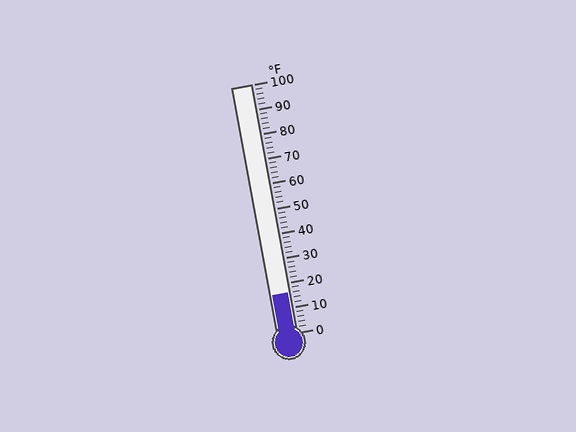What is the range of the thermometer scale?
The thermometer scale ranges from 0°F to 100°F.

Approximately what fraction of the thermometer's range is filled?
The thermometer is filled to approximately 15% of its range.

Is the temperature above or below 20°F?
The temperature is below 20°F.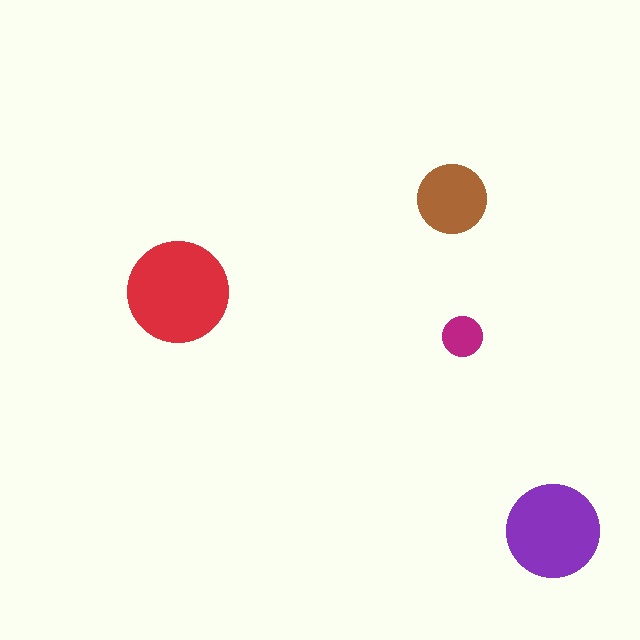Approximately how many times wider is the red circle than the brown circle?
About 1.5 times wider.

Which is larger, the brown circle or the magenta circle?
The brown one.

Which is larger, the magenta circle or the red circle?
The red one.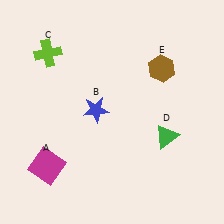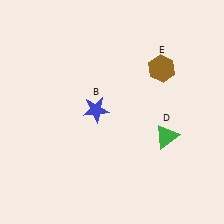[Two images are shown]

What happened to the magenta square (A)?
The magenta square (A) was removed in Image 2. It was in the bottom-left area of Image 1.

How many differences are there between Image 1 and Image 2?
There are 2 differences between the two images.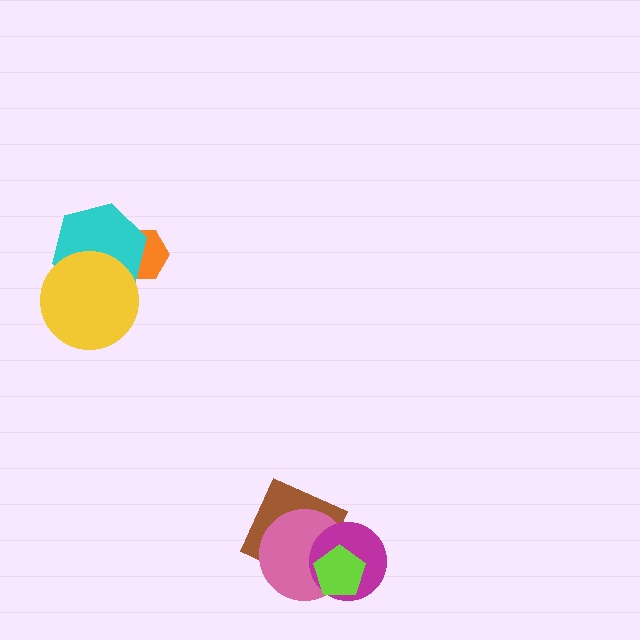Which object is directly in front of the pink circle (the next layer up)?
The magenta circle is directly in front of the pink circle.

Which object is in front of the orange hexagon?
The cyan hexagon is in front of the orange hexagon.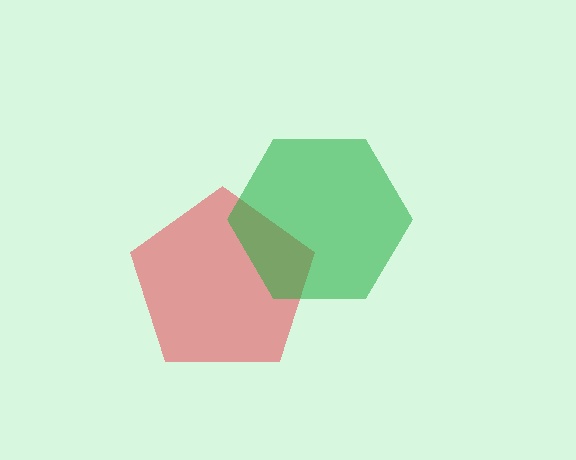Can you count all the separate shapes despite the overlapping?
Yes, there are 2 separate shapes.